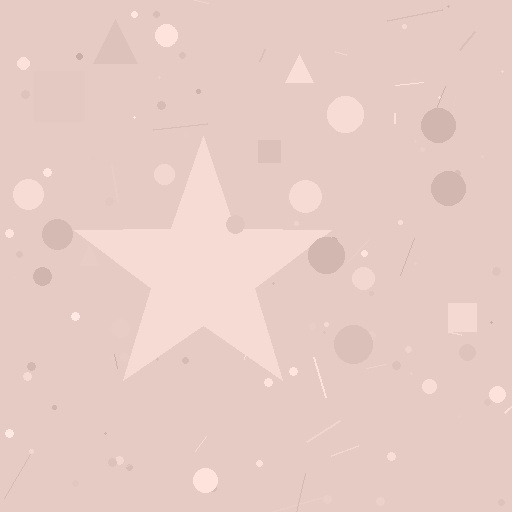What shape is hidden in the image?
A star is hidden in the image.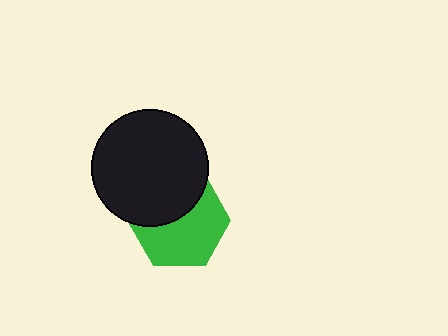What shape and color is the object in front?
The object in front is a black circle.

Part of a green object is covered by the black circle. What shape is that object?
It is a hexagon.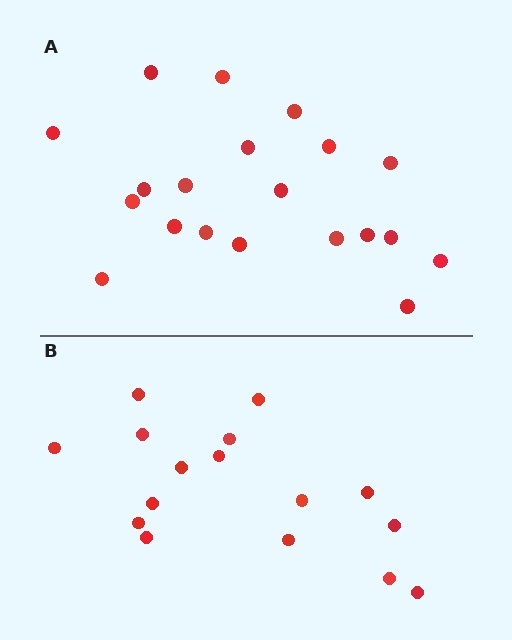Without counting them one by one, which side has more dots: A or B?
Region A (the top region) has more dots.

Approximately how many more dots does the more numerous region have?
Region A has about 4 more dots than region B.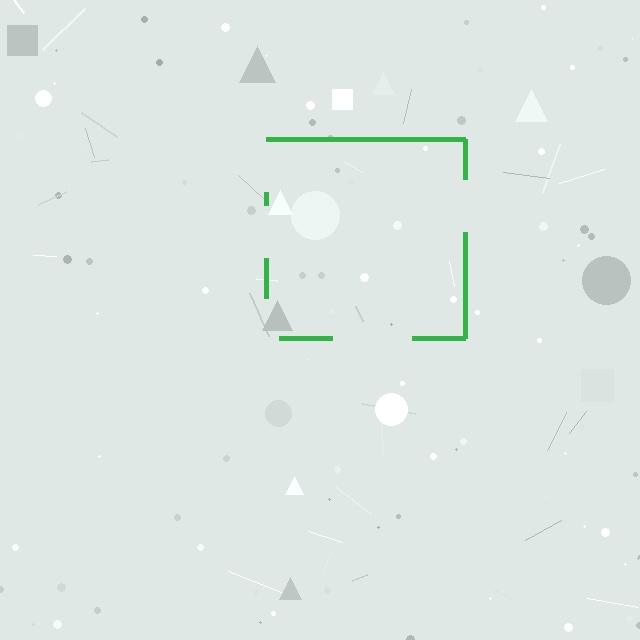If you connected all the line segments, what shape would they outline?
They would outline a square.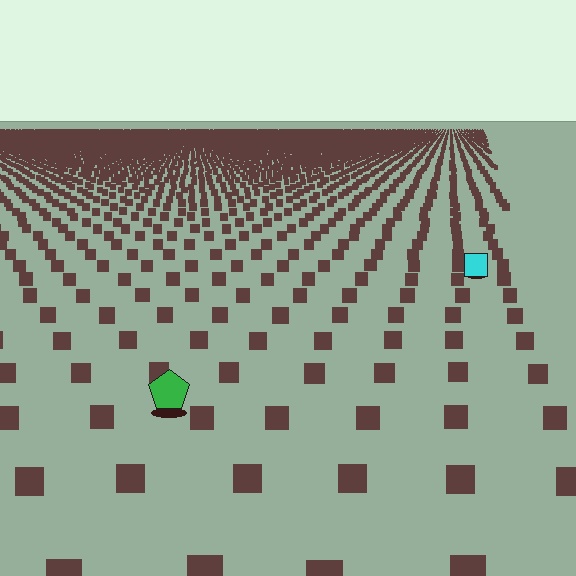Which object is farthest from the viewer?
The cyan square is farthest from the viewer. It appears smaller and the ground texture around it is denser.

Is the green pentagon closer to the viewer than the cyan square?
Yes. The green pentagon is closer — you can tell from the texture gradient: the ground texture is coarser near it.